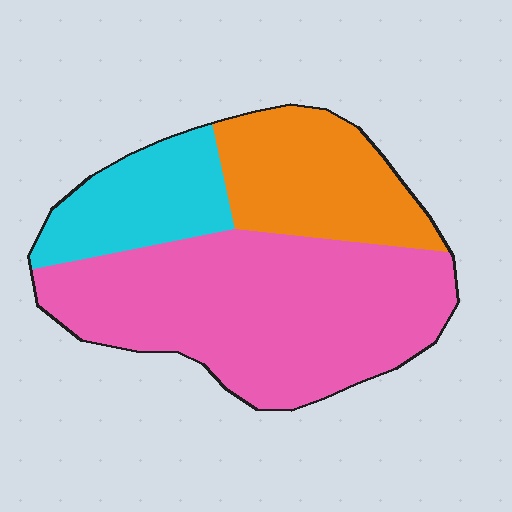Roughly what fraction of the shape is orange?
Orange takes up about one quarter (1/4) of the shape.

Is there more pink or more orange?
Pink.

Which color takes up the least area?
Cyan, at roughly 20%.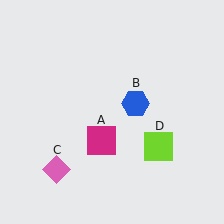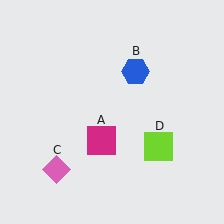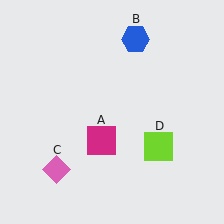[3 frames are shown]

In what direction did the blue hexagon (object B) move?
The blue hexagon (object B) moved up.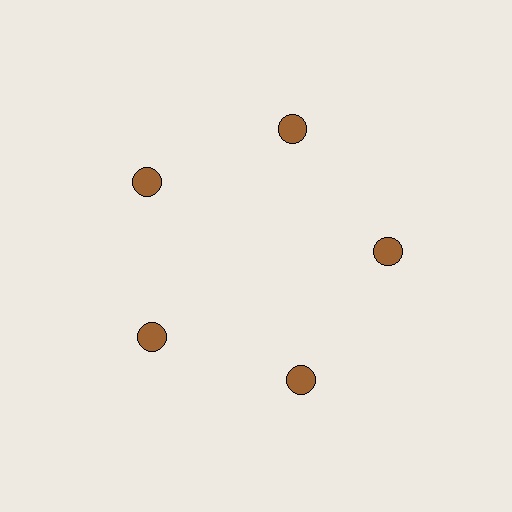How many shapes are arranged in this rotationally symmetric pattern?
There are 5 shapes, arranged in 5 groups of 1.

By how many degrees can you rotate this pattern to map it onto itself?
The pattern maps onto itself every 72 degrees of rotation.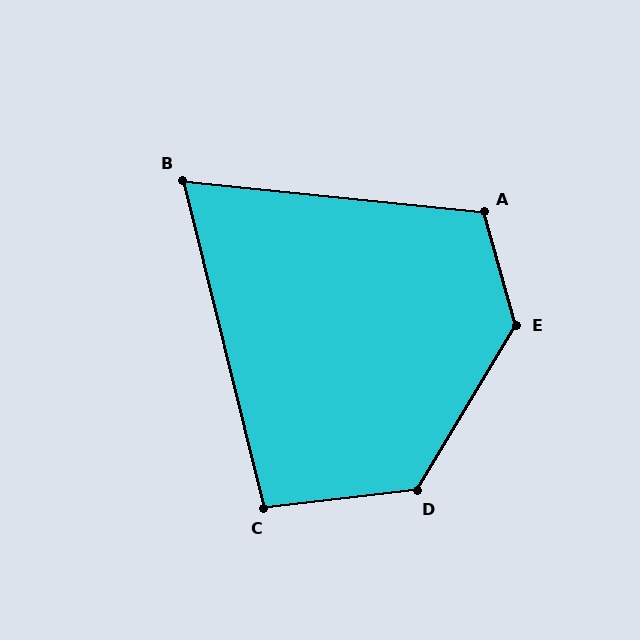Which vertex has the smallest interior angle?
B, at approximately 70 degrees.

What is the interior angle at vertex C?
Approximately 97 degrees (obtuse).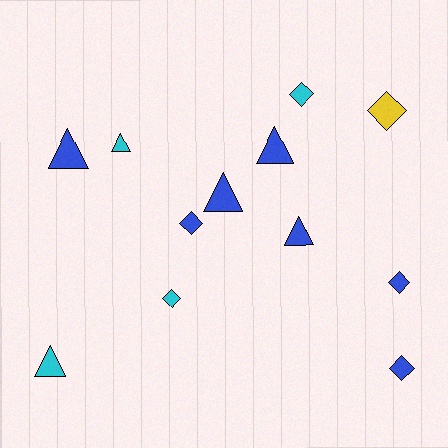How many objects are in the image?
There are 12 objects.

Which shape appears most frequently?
Triangle, with 6 objects.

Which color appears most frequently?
Blue, with 7 objects.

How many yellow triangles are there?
There are no yellow triangles.